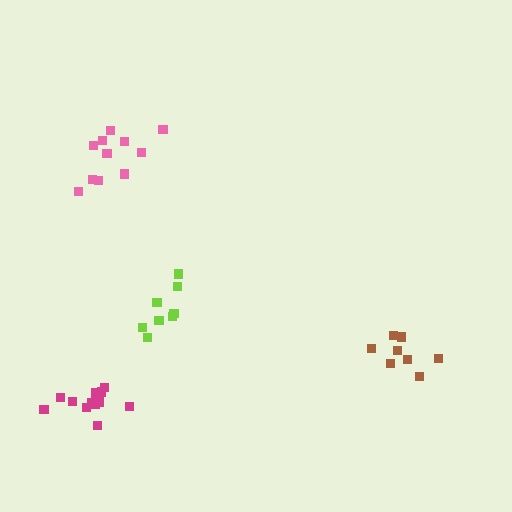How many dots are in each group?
Group 1: 11 dots, Group 2: 13 dots, Group 3: 8 dots, Group 4: 8 dots (40 total).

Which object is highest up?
The pink cluster is topmost.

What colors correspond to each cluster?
The clusters are colored: pink, magenta, brown, lime.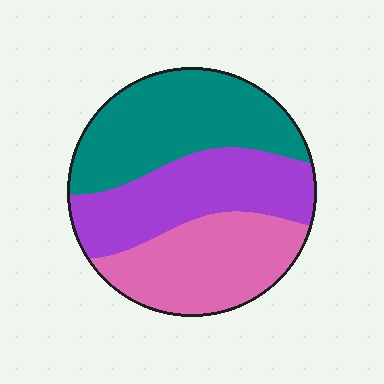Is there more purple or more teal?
Teal.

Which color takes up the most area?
Teal, at roughly 35%.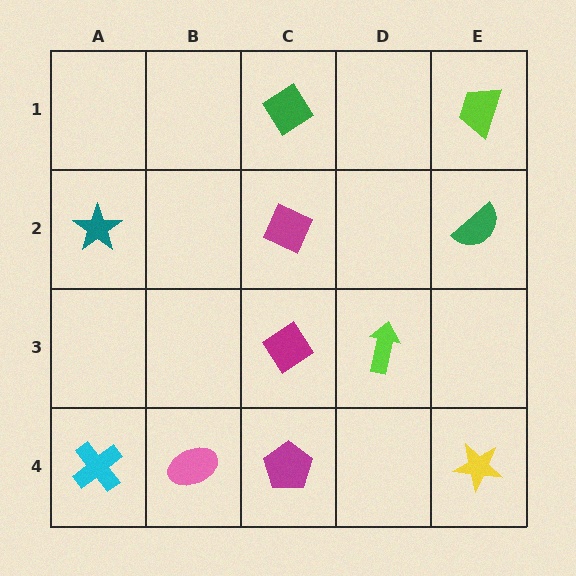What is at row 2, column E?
A green semicircle.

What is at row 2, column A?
A teal star.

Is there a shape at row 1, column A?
No, that cell is empty.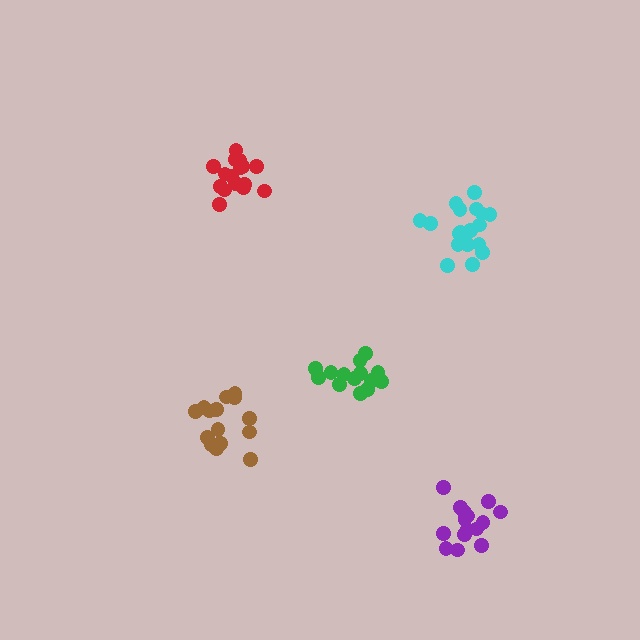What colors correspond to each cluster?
The clusters are colored: cyan, purple, green, red, brown.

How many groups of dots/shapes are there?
There are 5 groups.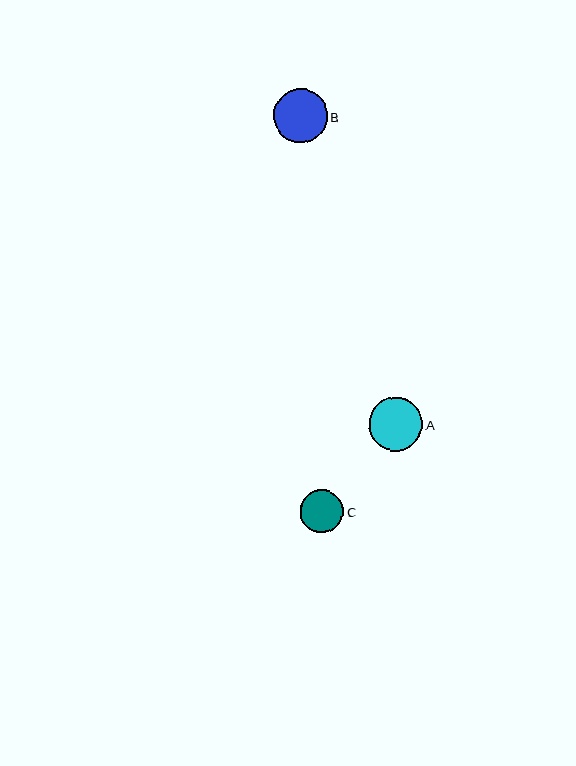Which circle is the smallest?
Circle C is the smallest with a size of approximately 43 pixels.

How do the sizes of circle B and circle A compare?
Circle B and circle A are approximately the same size.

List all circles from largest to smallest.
From largest to smallest: B, A, C.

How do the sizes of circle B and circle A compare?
Circle B and circle A are approximately the same size.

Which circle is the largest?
Circle B is the largest with a size of approximately 54 pixels.